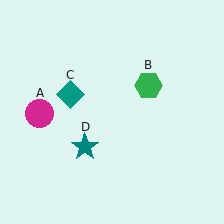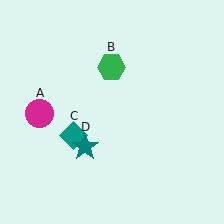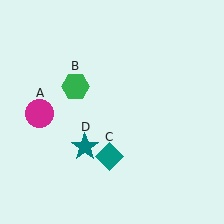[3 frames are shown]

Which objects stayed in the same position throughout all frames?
Magenta circle (object A) and teal star (object D) remained stationary.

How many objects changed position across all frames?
2 objects changed position: green hexagon (object B), teal diamond (object C).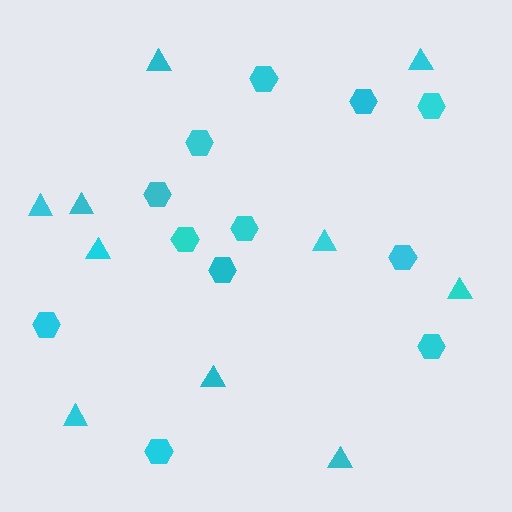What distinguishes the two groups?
There are 2 groups: one group of hexagons (12) and one group of triangles (10).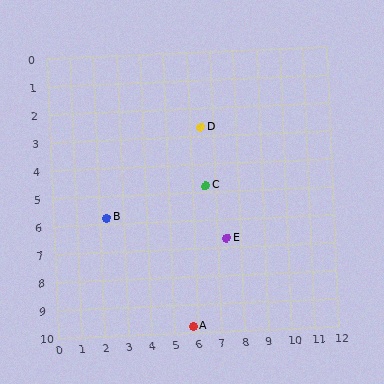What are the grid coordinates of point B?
Point B is at approximately (2.3, 5.8).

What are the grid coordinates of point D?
Point D is at approximately (6.5, 2.7).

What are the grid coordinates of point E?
Point E is at approximately (7.4, 6.7).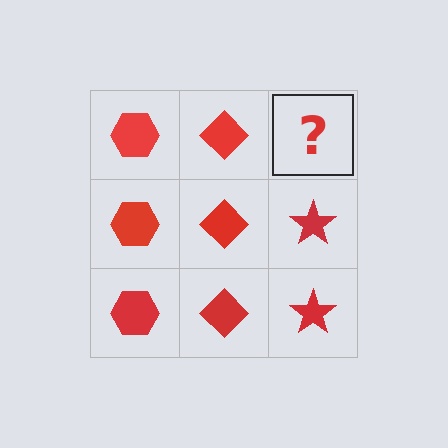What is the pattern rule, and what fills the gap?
The rule is that each column has a consistent shape. The gap should be filled with a red star.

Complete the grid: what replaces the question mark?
The question mark should be replaced with a red star.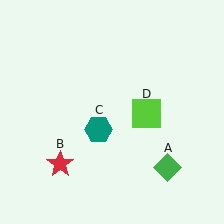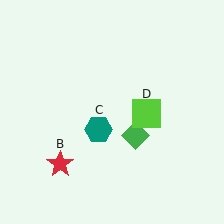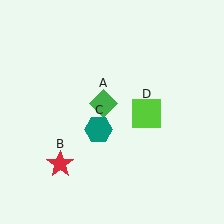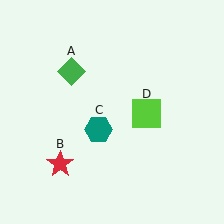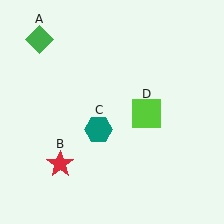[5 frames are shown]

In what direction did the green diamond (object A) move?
The green diamond (object A) moved up and to the left.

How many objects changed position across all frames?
1 object changed position: green diamond (object A).